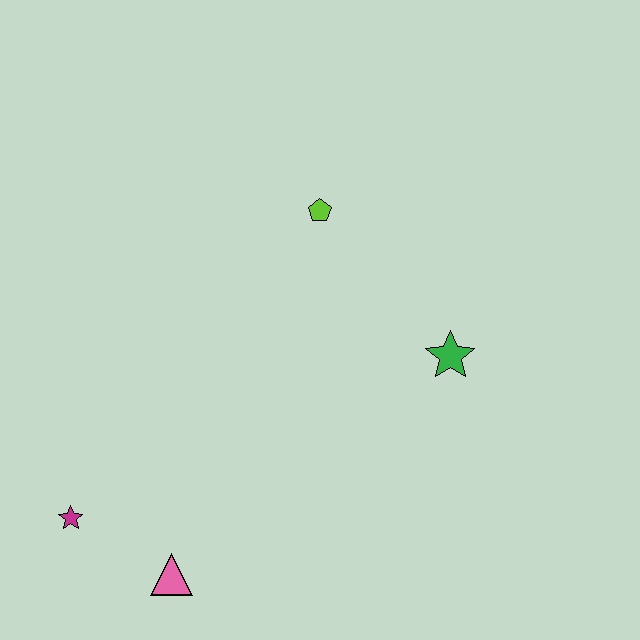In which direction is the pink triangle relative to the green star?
The pink triangle is to the left of the green star.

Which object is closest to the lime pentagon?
The green star is closest to the lime pentagon.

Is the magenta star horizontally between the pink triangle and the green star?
No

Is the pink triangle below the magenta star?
Yes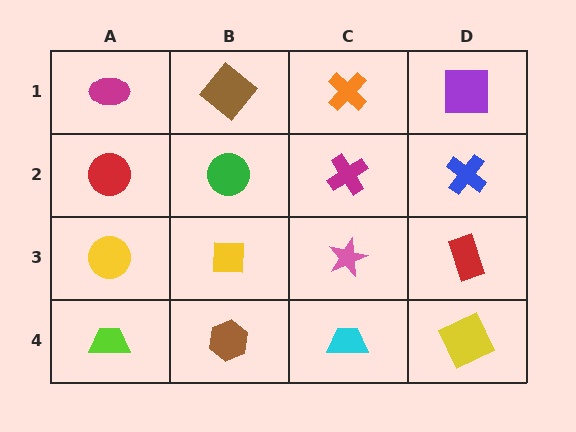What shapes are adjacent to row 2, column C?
An orange cross (row 1, column C), a pink star (row 3, column C), a green circle (row 2, column B), a blue cross (row 2, column D).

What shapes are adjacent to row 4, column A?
A yellow circle (row 3, column A), a brown hexagon (row 4, column B).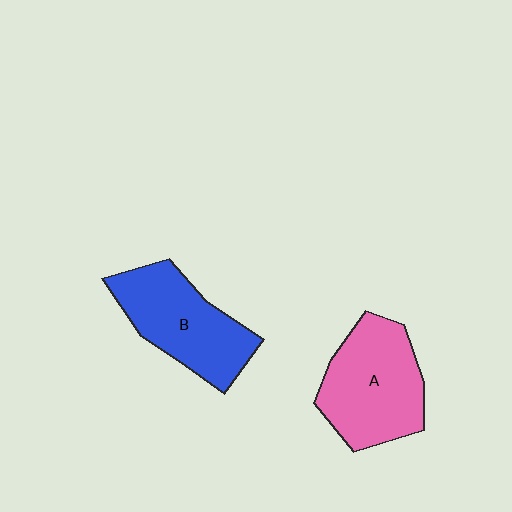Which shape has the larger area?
Shape A (pink).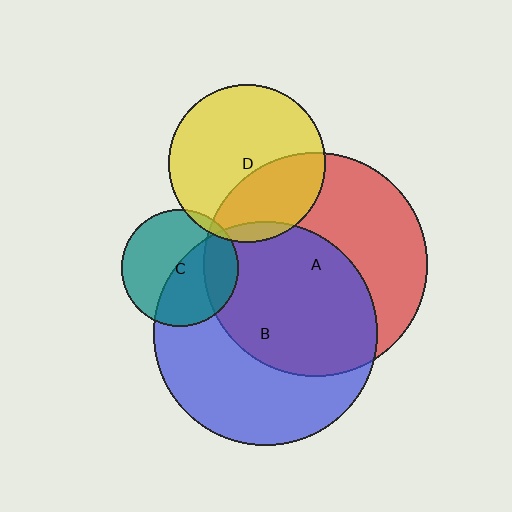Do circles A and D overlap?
Yes.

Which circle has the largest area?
Circle B (blue).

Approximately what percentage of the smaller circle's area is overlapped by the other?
Approximately 35%.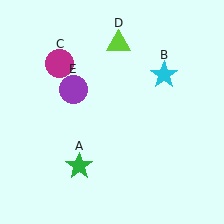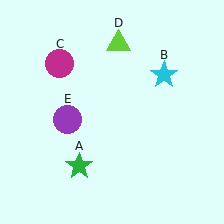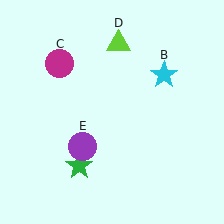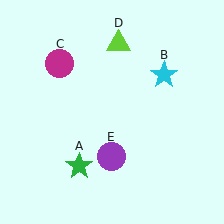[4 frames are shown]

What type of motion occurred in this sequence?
The purple circle (object E) rotated counterclockwise around the center of the scene.